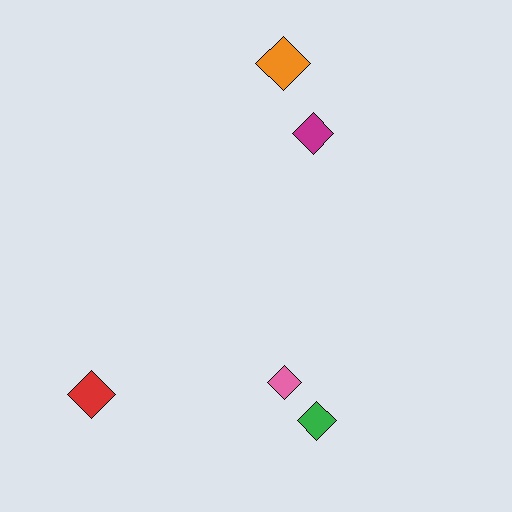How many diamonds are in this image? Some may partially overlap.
There are 5 diamonds.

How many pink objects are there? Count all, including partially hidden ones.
There is 1 pink object.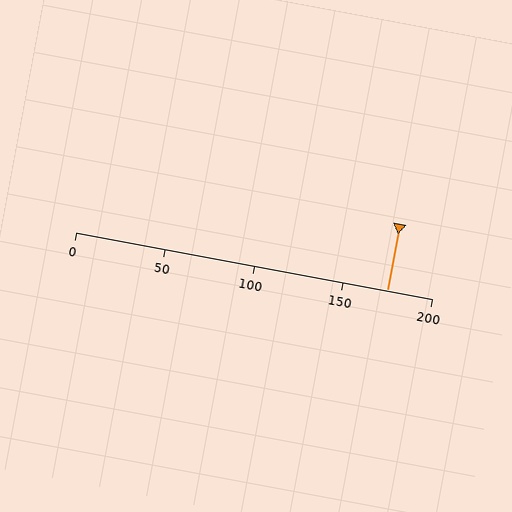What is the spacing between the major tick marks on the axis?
The major ticks are spaced 50 apart.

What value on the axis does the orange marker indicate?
The marker indicates approximately 175.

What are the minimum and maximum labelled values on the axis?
The axis runs from 0 to 200.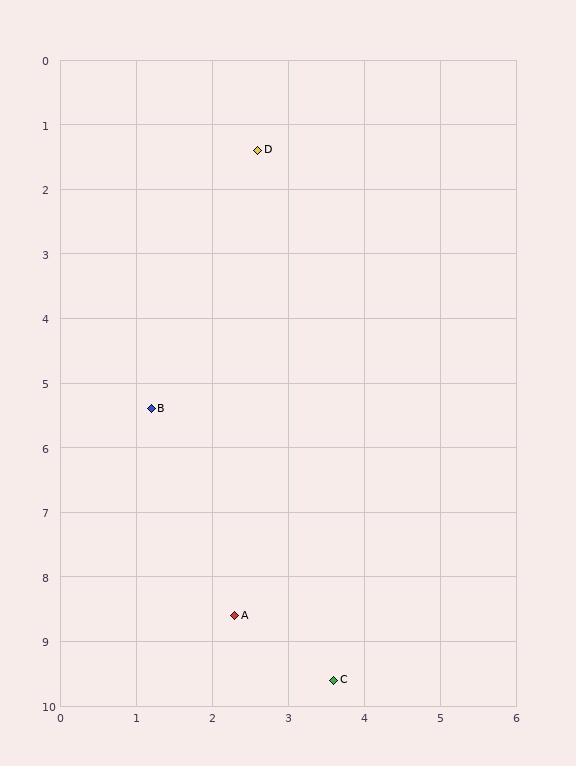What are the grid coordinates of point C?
Point C is at approximately (3.6, 9.6).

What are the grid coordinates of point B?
Point B is at approximately (1.2, 5.4).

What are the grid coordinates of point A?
Point A is at approximately (2.3, 8.6).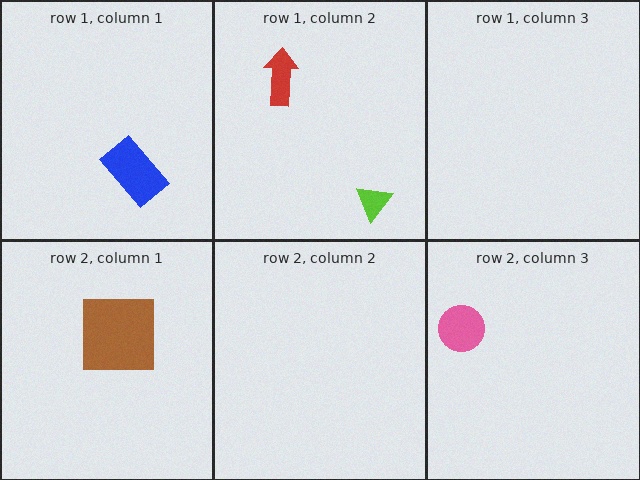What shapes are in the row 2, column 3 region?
The pink circle.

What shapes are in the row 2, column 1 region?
The brown square.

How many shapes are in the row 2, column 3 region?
1.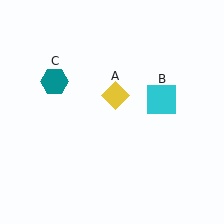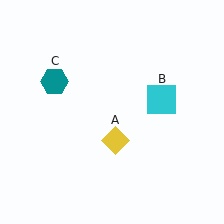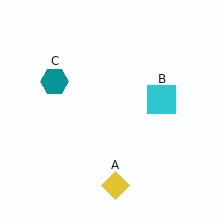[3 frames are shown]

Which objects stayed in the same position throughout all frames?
Cyan square (object B) and teal hexagon (object C) remained stationary.